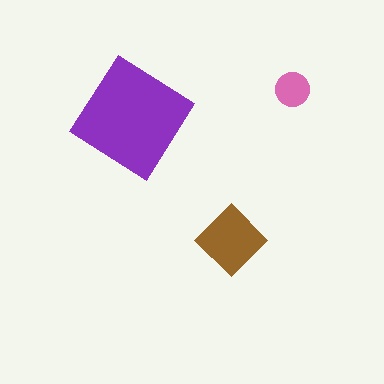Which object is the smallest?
The pink circle.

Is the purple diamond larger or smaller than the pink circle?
Larger.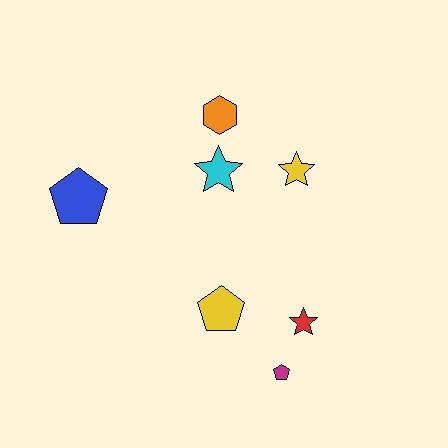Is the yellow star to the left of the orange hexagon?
No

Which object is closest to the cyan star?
The orange hexagon is closest to the cyan star.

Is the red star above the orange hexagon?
No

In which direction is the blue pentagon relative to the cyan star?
The blue pentagon is to the left of the cyan star.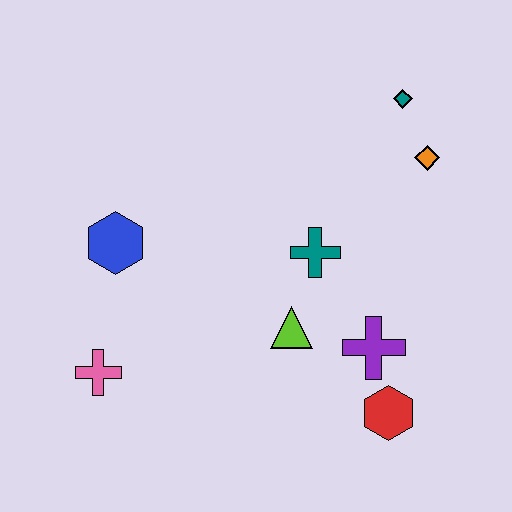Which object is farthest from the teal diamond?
The pink cross is farthest from the teal diamond.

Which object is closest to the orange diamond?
The teal diamond is closest to the orange diamond.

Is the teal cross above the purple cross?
Yes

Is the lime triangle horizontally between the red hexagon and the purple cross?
No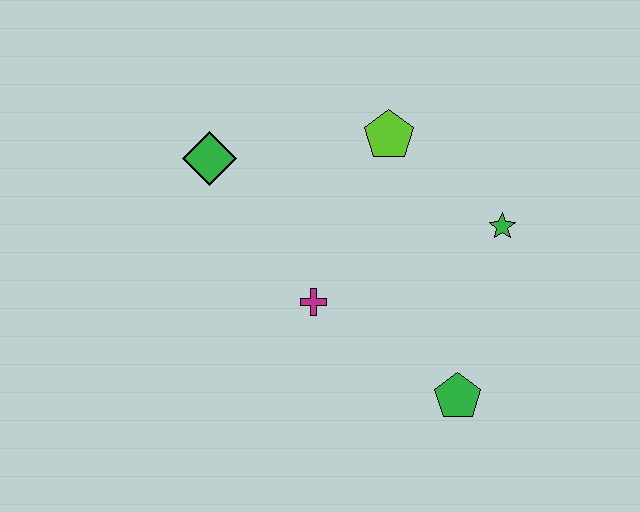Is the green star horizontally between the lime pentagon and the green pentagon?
No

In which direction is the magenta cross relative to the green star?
The magenta cross is to the left of the green star.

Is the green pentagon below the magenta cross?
Yes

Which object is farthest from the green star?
The green diamond is farthest from the green star.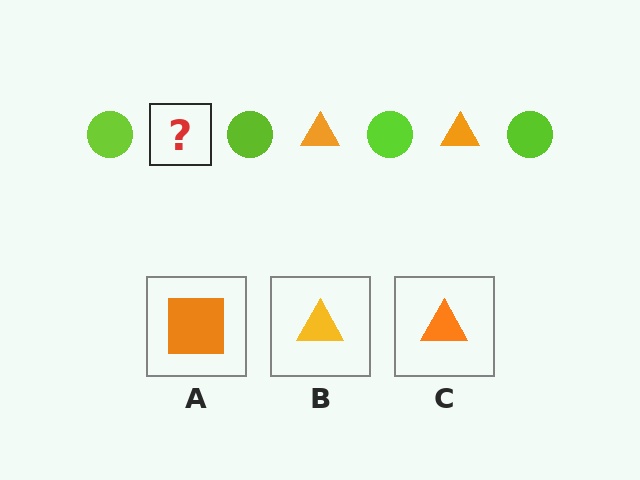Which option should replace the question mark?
Option C.